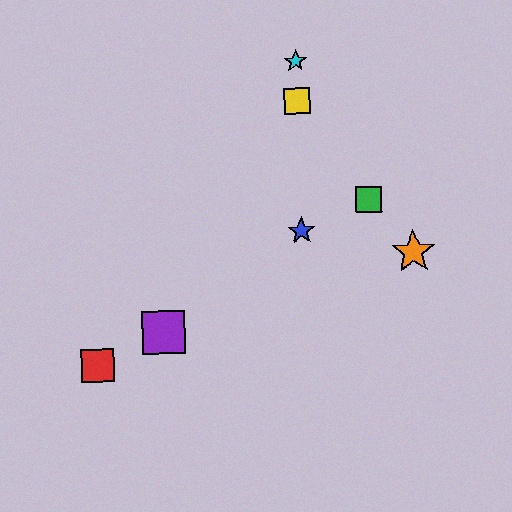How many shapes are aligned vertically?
3 shapes (the blue star, the yellow square, the cyan star) are aligned vertically.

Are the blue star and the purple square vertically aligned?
No, the blue star is at x≈301 and the purple square is at x≈164.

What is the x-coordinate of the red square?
The red square is at x≈98.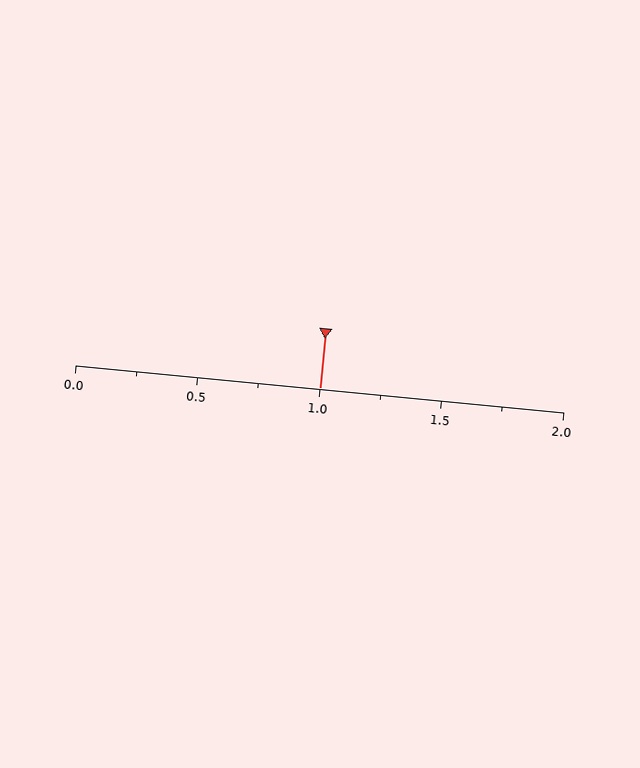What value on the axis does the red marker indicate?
The marker indicates approximately 1.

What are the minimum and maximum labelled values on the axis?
The axis runs from 0.0 to 2.0.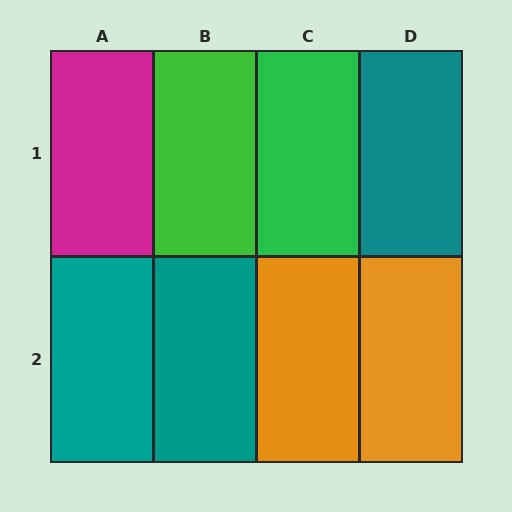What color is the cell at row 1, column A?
Magenta.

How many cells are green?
2 cells are green.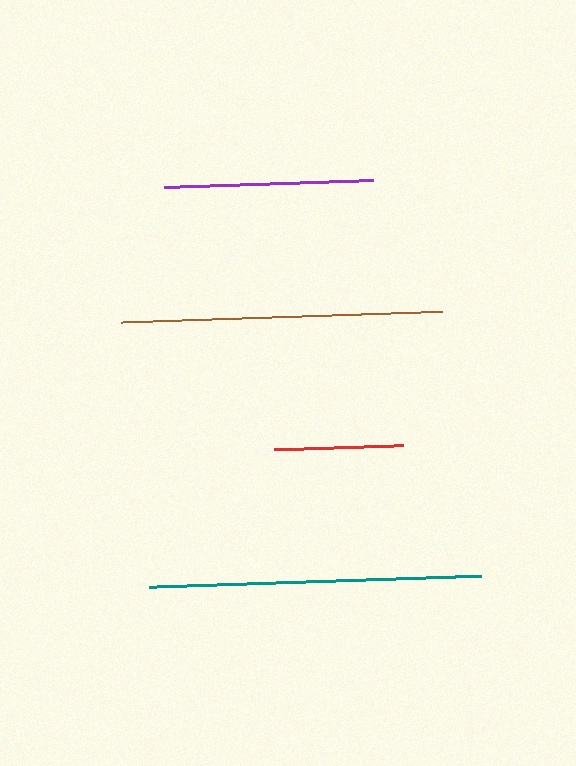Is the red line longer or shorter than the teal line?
The teal line is longer than the red line.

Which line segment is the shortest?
The red line is the shortest at approximately 128 pixels.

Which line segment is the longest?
The teal line is the longest at approximately 332 pixels.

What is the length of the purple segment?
The purple segment is approximately 209 pixels long.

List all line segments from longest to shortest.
From longest to shortest: teal, brown, purple, red.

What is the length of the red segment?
The red segment is approximately 128 pixels long.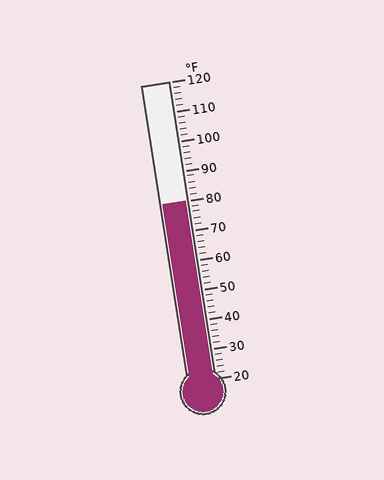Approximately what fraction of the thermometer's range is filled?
The thermometer is filled to approximately 60% of its range.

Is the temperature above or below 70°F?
The temperature is above 70°F.